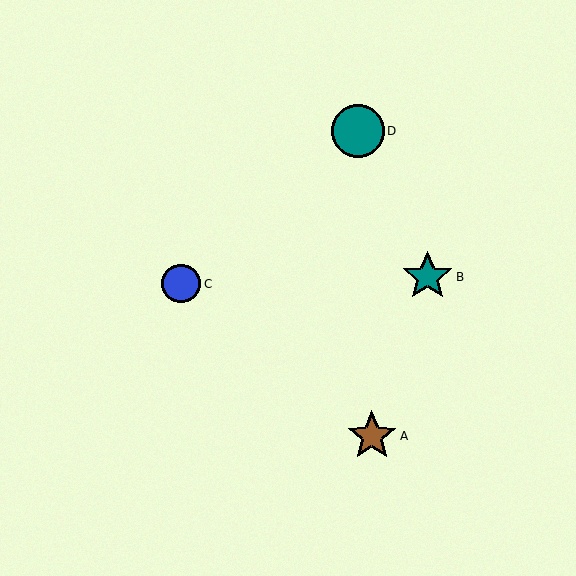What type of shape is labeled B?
Shape B is a teal star.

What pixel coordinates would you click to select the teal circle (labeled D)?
Click at (358, 131) to select the teal circle D.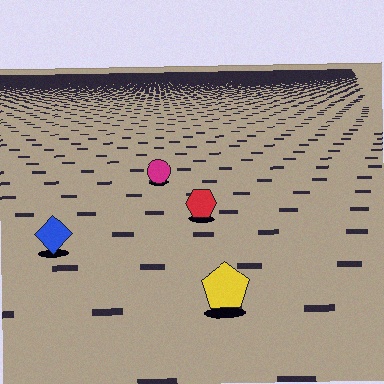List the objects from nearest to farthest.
From nearest to farthest: the yellow pentagon, the blue diamond, the red hexagon, the magenta circle.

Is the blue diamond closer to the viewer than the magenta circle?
Yes. The blue diamond is closer — you can tell from the texture gradient: the ground texture is coarser near it.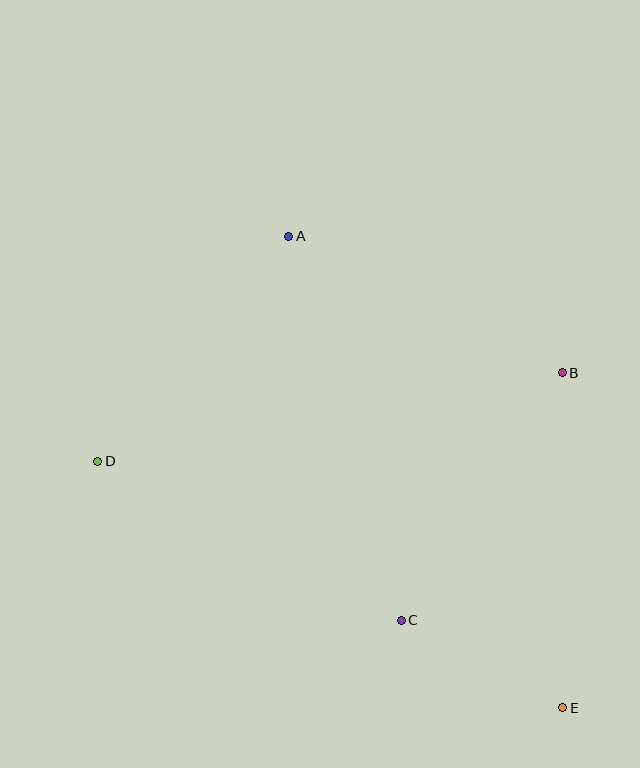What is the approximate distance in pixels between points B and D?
The distance between B and D is approximately 473 pixels.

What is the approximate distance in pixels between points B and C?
The distance between B and C is approximately 295 pixels.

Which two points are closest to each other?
Points C and E are closest to each other.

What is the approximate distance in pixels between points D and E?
The distance between D and E is approximately 526 pixels.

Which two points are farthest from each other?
Points A and E are farthest from each other.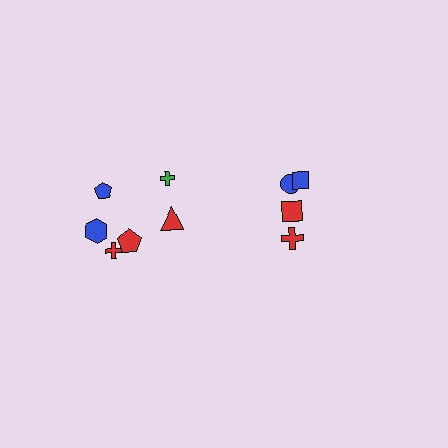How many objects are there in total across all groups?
There are 10 objects.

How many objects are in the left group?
There are 6 objects.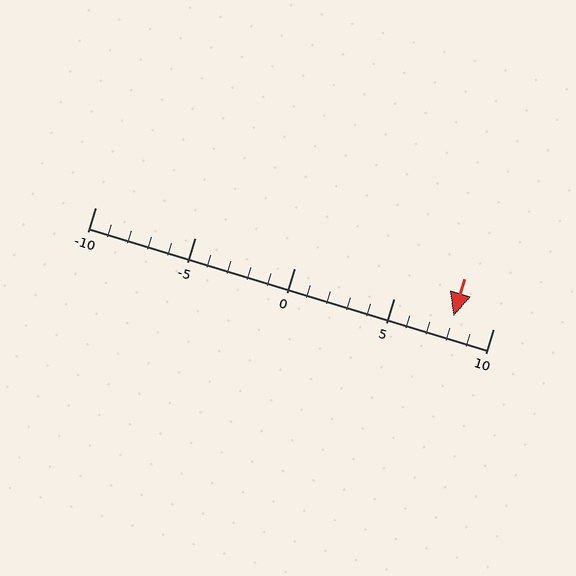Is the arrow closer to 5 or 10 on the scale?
The arrow is closer to 10.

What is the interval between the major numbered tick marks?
The major tick marks are spaced 5 units apart.